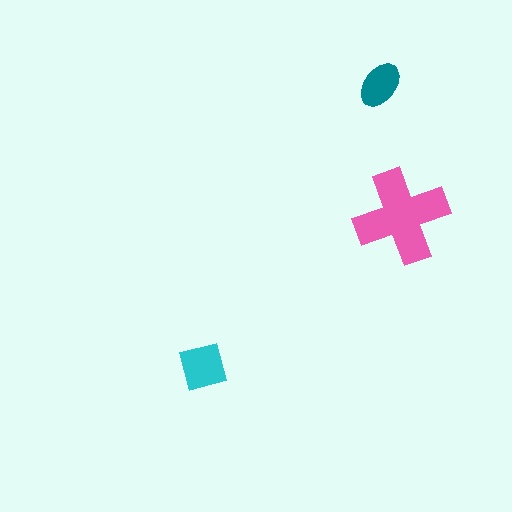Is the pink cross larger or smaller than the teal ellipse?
Larger.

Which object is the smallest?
The teal ellipse.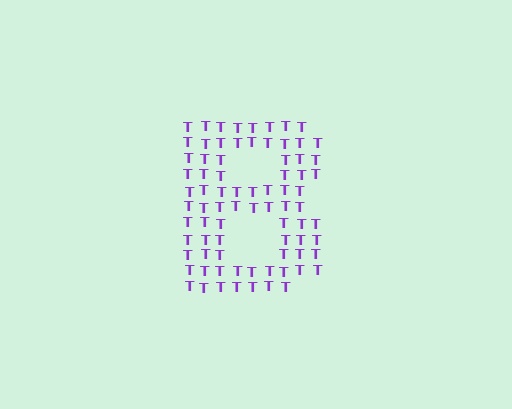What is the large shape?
The large shape is the letter B.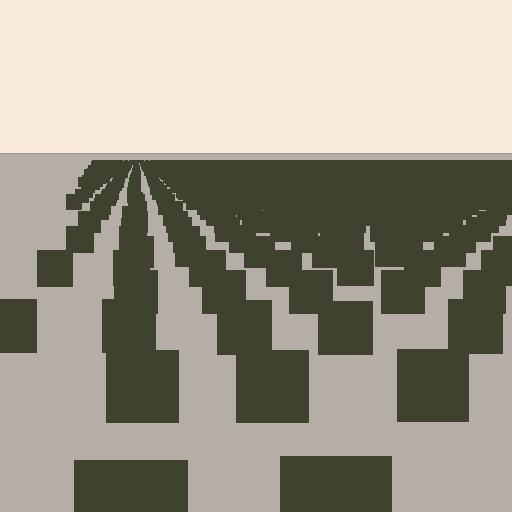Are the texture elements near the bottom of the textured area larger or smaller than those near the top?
Larger. Near the bottom, elements are closer to the viewer and appear at a bigger on-screen size.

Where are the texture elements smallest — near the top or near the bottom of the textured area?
Near the top.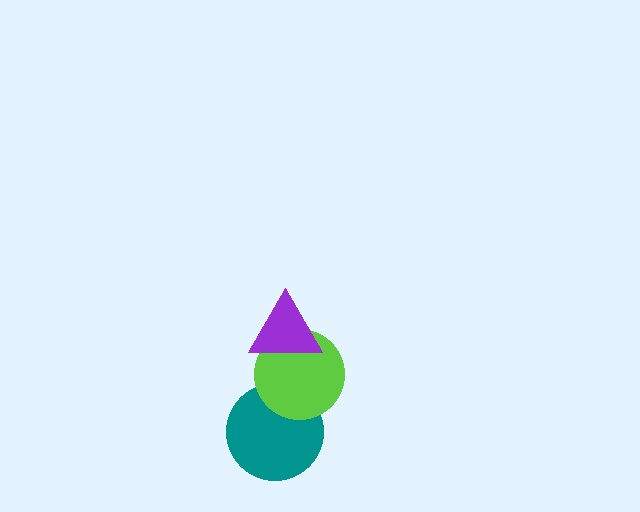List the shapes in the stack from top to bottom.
From top to bottom: the purple triangle, the lime circle, the teal circle.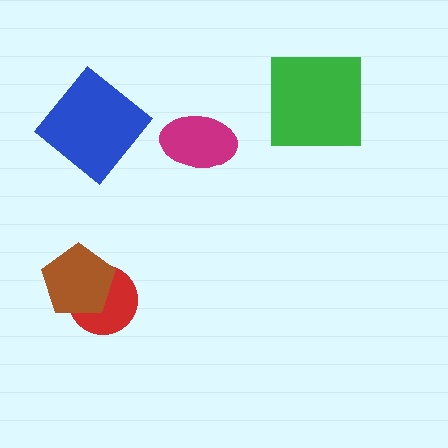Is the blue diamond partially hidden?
No, no other shape covers it.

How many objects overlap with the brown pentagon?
1 object overlaps with the brown pentagon.